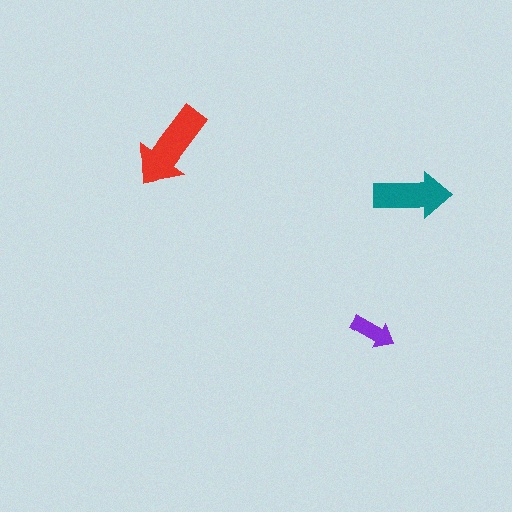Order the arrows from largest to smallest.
the red one, the teal one, the purple one.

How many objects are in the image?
There are 3 objects in the image.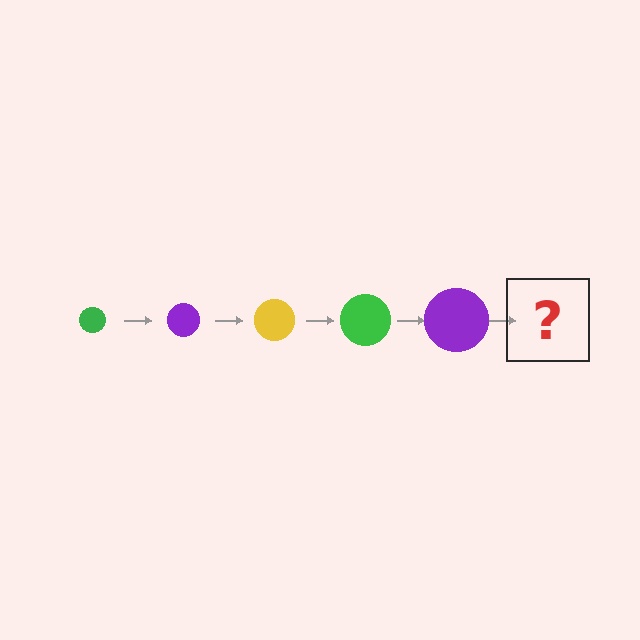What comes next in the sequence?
The next element should be a yellow circle, larger than the previous one.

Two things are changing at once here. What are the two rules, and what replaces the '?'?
The two rules are that the circle grows larger each step and the color cycles through green, purple, and yellow. The '?' should be a yellow circle, larger than the previous one.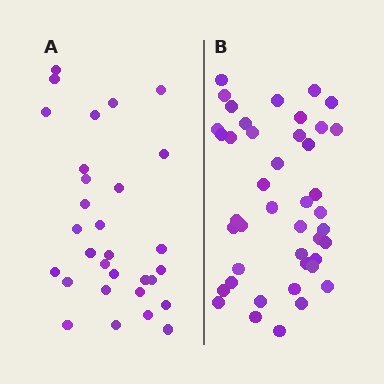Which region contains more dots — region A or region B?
Region B (the right region) has more dots.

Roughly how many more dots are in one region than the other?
Region B has approximately 15 more dots than region A.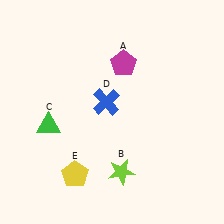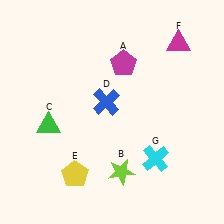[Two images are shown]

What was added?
A magenta triangle (F), a cyan cross (G) were added in Image 2.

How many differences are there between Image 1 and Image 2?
There are 2 differences between the two images.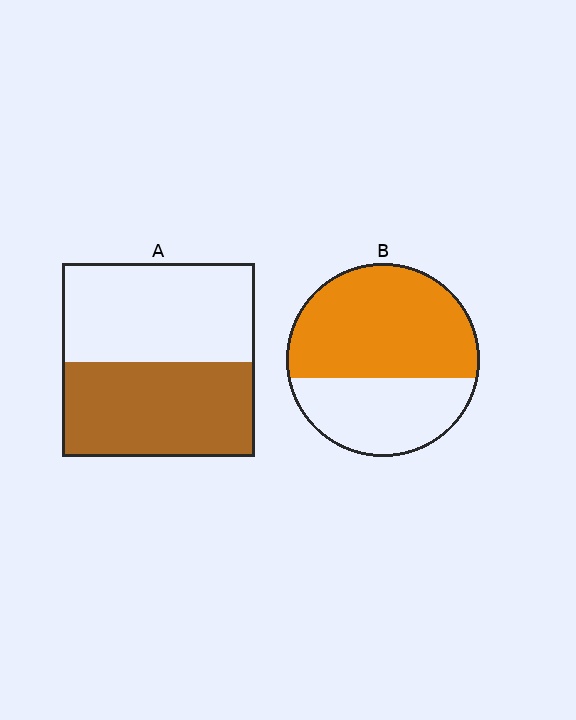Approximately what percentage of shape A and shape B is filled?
A is approximately 50% and B is approximately 60%.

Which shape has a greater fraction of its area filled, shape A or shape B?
Shape B.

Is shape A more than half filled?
Roughly half.